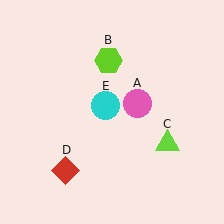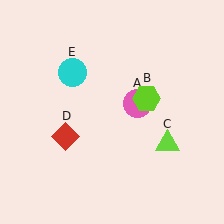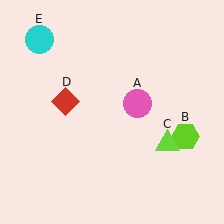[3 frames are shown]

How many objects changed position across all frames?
3 objects changed position: lime hexagon (object B), red diamond (object D), cyan circle (object E).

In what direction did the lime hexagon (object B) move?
The lime hexagon (object B) moved down and to the right.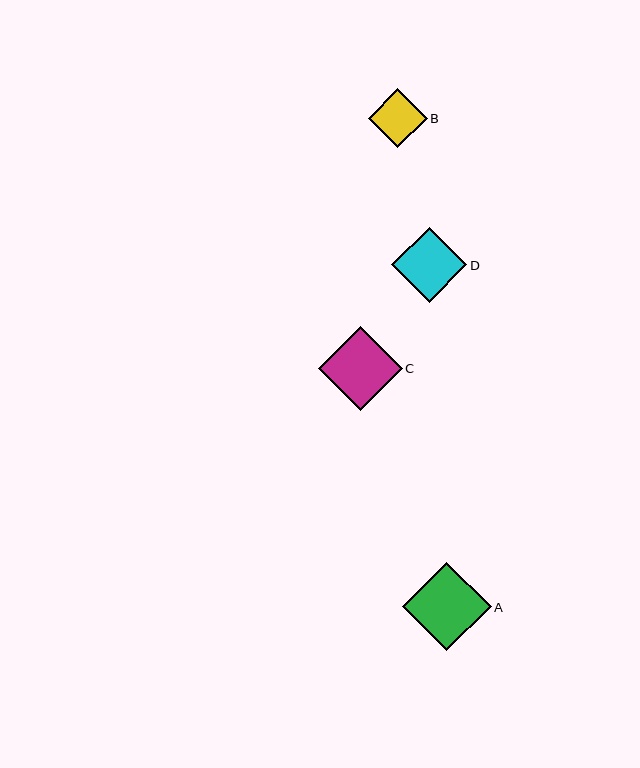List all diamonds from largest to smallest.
From largest to smallest: A, C, D, B.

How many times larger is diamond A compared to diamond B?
Diamond A is approximately 1.5 times the size of diamond B.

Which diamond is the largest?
Diamond A is the largest with a size of approximately 88 pixels.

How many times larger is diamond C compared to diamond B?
Diamond C is approximately 1.4 times the size of diamond B.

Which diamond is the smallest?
Diamond B is the smallest with a size of approximately 59 pixels.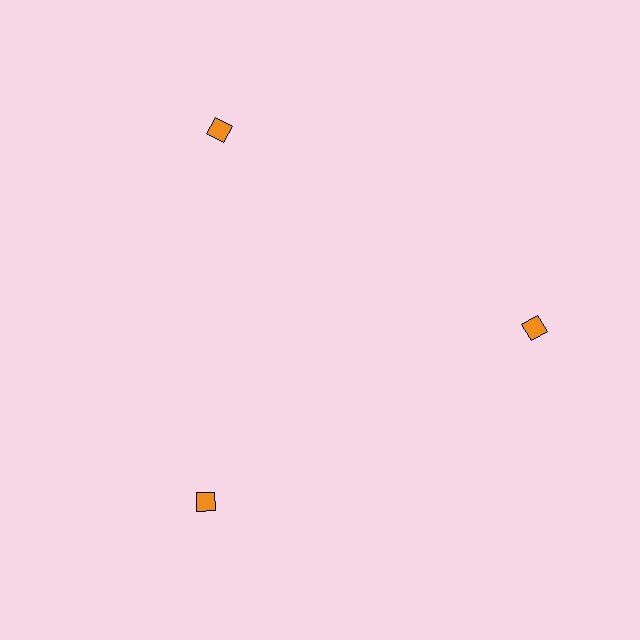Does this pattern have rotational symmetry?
Yes, this pattern has 3-fold rotational symmetry. It looks the same after rotating 120 degrees around the center.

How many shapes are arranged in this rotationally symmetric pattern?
There are 3 shapes, arranged in 3 groups of 1.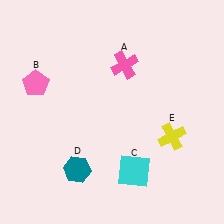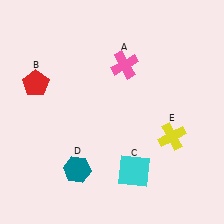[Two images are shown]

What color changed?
The pentagon (B) changed from pink in Image 1 to red in Image 2.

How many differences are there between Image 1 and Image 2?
There is 1 difference between the two images.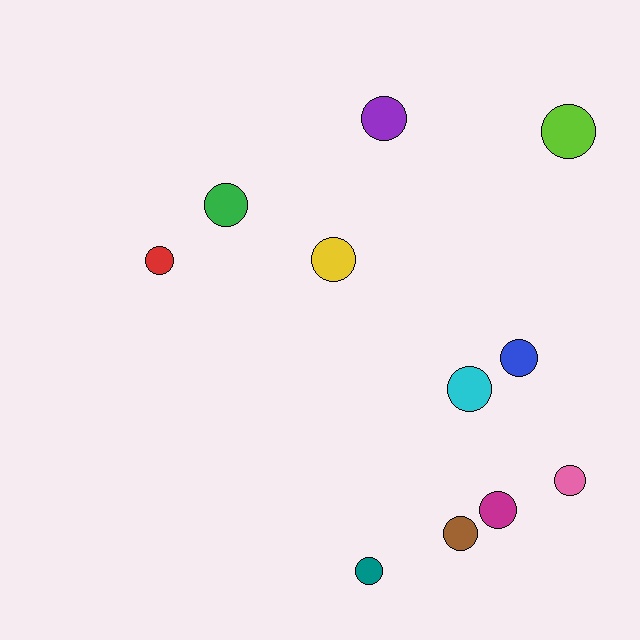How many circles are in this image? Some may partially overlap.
There are 11 circles.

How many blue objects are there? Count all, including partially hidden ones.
There is 1 blue object.